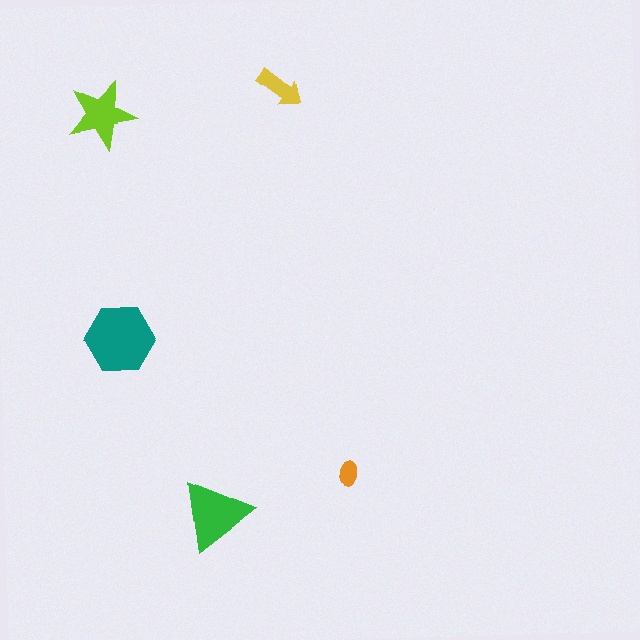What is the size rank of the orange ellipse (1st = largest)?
5th.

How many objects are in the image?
There are 5 objects in the image.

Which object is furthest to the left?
The lime star is leftmost.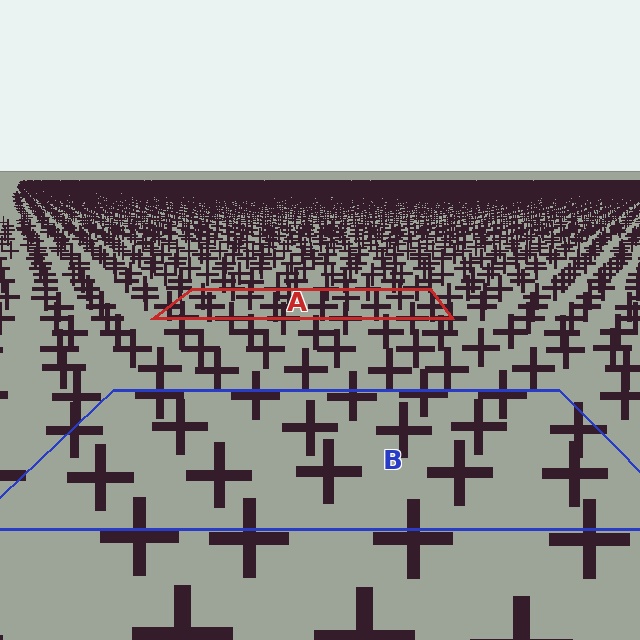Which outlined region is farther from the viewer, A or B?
Region A is farther from the viewer — the texture elements inside it appear smaller and more densely packed.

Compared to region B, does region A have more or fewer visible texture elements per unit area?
Region A has more texture elements per unit area — they are packed more densely because it is farther away.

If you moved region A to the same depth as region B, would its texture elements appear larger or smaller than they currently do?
They would appear larger. At a closer depth, the same texture elements are projected at a bigger on-screen size.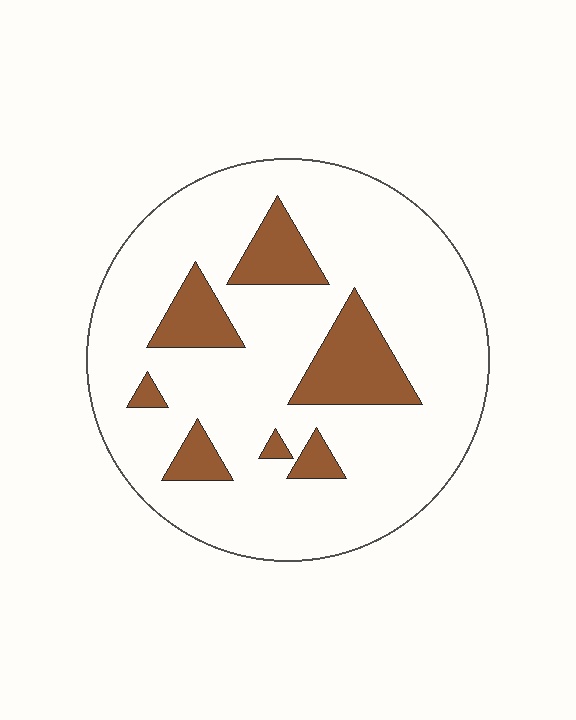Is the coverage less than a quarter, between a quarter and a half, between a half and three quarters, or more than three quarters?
Less than a quarter.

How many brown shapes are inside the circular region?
7.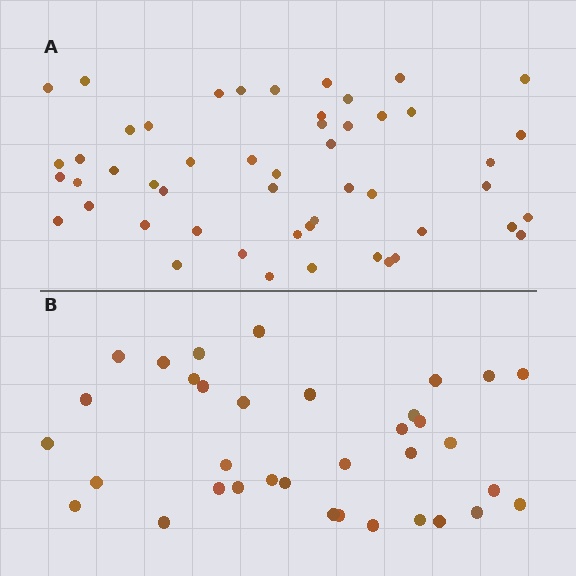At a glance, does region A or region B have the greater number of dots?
Region A (the top region) has more dots.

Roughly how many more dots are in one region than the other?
Region A has approximately 15 more dots than region B.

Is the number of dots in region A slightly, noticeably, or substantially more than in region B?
Region A has substantially more. The ratio is roughly 1.5 to 1.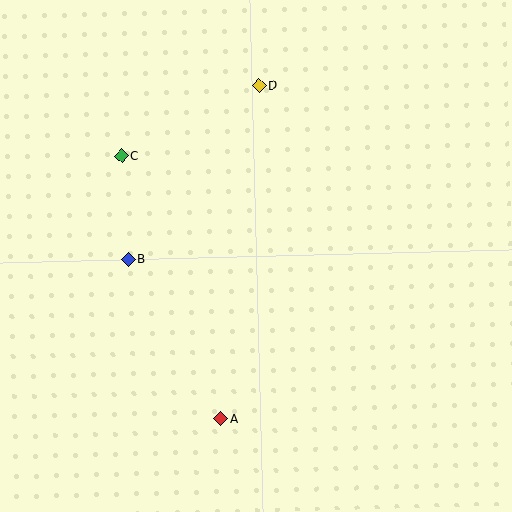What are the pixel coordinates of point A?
Point A is at (221, 419).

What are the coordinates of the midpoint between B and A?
The midpoint between B and A is at (175, 339).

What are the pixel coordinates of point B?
Point B is at (128, 260).